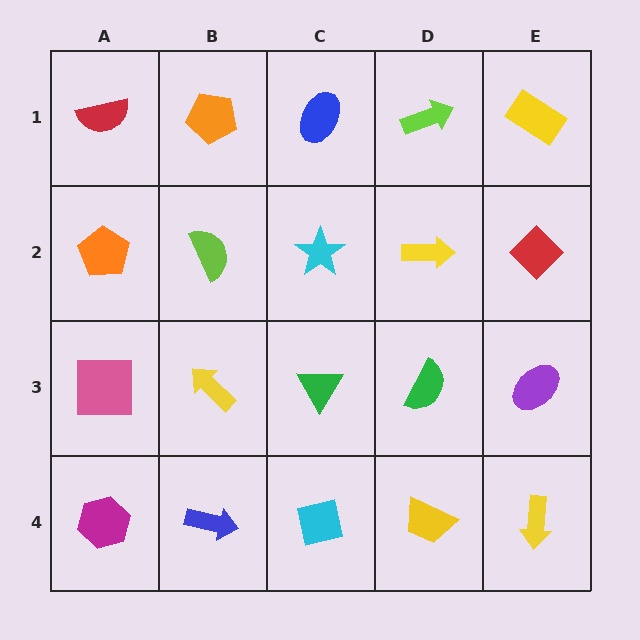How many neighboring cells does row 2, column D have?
4.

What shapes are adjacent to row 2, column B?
An orange pentagon (row 1, column B), a yellow arrow (row 3, column B), an orange pentagon (row 2, column A), a cyan star (row 2, column C).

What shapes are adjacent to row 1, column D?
A yellow arrow (row 2, column D), a blue ellipse (row 1, column C), a yellow rectangle (row 1, column E).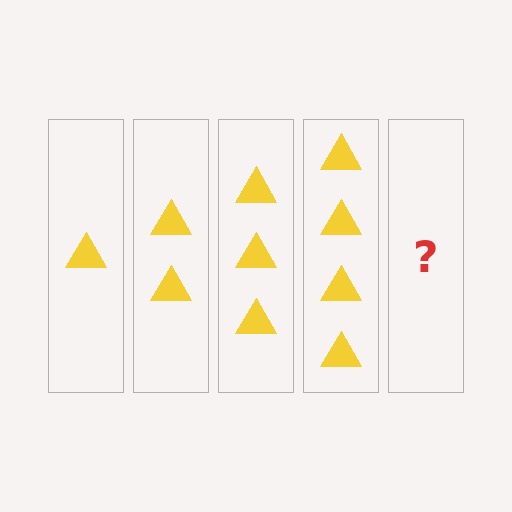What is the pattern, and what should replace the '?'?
The pattern is that each step adds one more triangle. The '?' should be 5 triangles.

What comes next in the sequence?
The next element should be 5 triangles.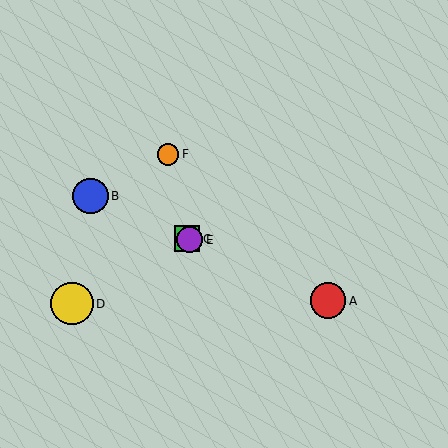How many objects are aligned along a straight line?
4 objects (A, B, C, E) are aligned along a straight line.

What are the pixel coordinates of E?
Object E is at (190, 240).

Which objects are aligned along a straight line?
Objects A, B, C, E are aligned along a straight line.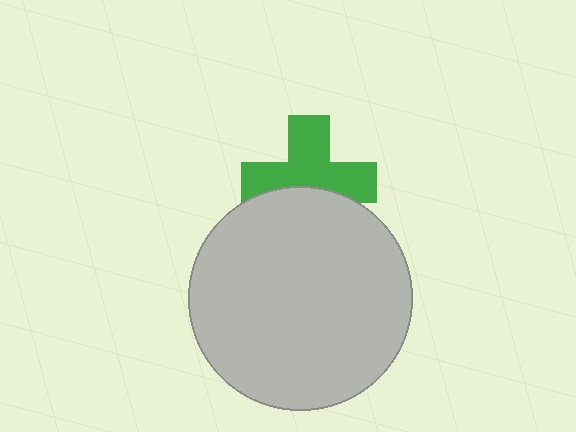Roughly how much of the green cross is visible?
About half of it is visible (roughly 65%).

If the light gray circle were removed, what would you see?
You would see the complete green cross.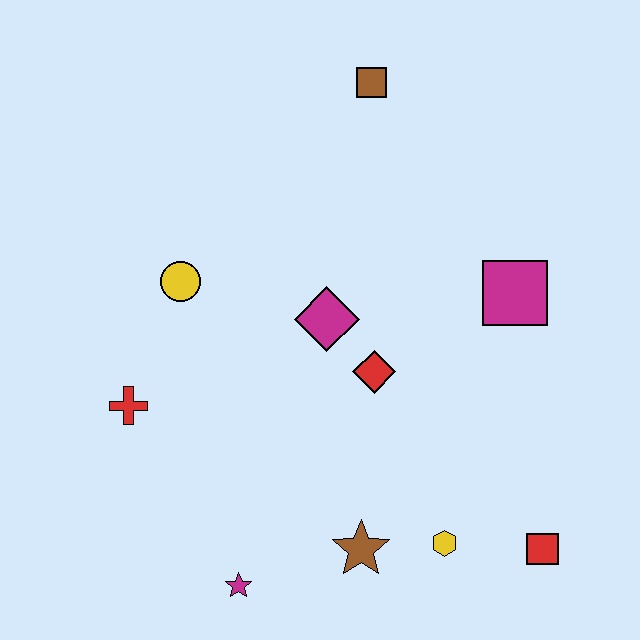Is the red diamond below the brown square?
Yes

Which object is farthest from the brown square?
The magenta star is farthest from the brown square.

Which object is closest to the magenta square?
The red diamond is closest to the magenta square.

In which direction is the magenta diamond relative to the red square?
The magenta diamond is above the red square.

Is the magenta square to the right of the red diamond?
Yes